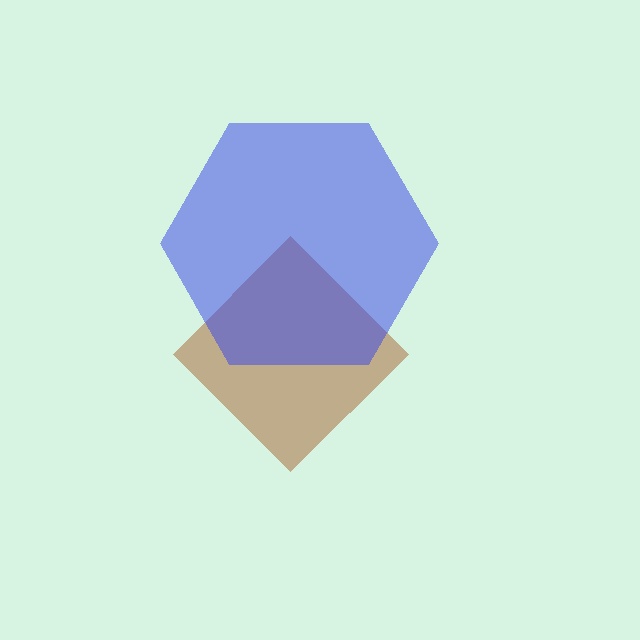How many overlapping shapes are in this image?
There are 2 overlapping shapes in the image.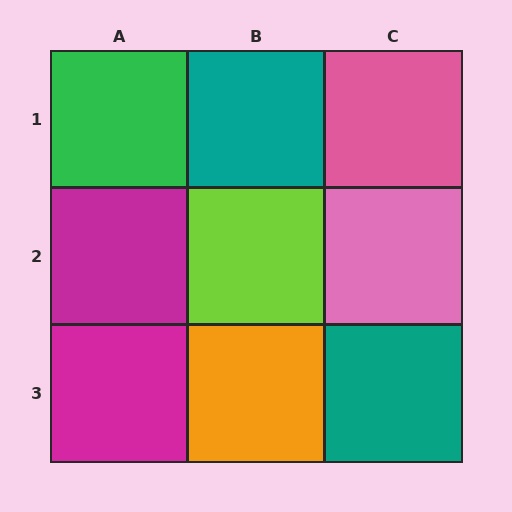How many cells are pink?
2 cells are pink.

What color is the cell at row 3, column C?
Teal.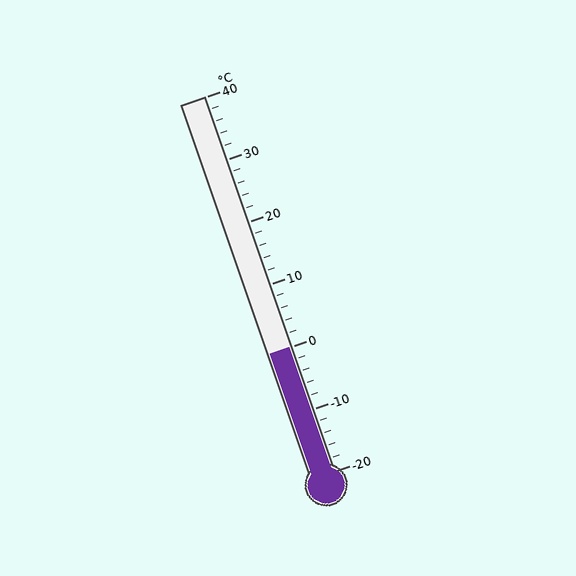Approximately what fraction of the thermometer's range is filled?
The thermometer is filled to approximately 35% of its range.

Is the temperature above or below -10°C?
The temperature is above -10°C.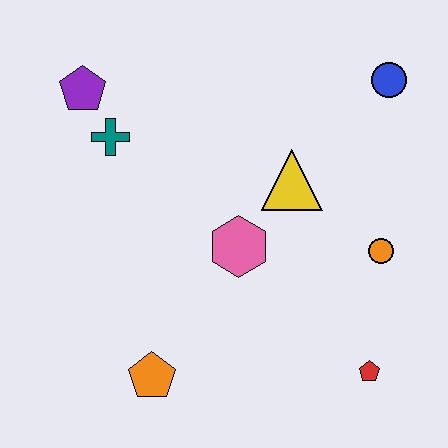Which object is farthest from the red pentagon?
The purple pentagon is farthest from the red pentagon.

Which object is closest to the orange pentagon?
The pink hexagon is closest to the orange pentagon.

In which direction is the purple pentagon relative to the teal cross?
The purple pentagon is above the teal cross.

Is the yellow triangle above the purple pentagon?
No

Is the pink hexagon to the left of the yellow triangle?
Yes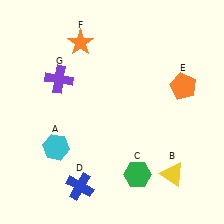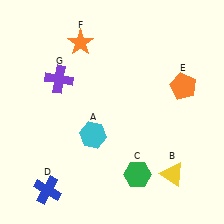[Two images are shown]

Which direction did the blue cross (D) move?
The blue cross (D) moved left.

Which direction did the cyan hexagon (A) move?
The cyan hexagon (A) moved right.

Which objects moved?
The objects that moved are: the cyan hexagon (A), the blue cross (D).